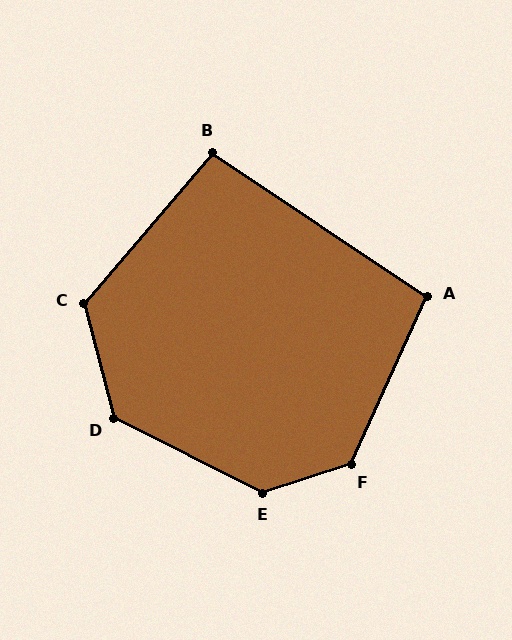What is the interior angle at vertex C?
Approximately 125 degrees (obtuse).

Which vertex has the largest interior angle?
E, at approximately 136 degrees.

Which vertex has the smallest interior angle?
B, at approximately 97 degrees.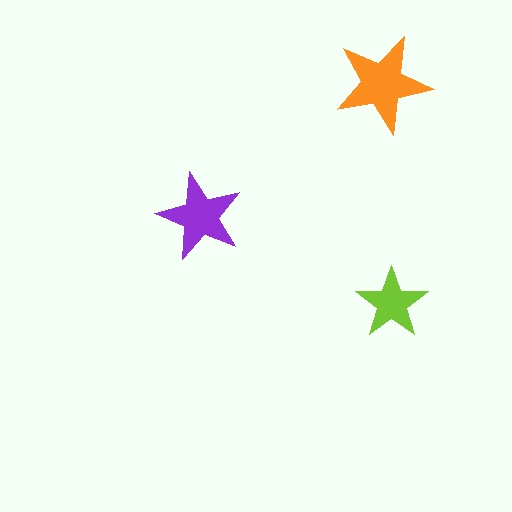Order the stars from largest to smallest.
the orange one, the purple one, the lime one.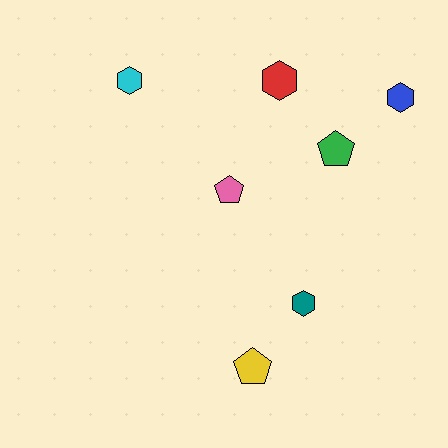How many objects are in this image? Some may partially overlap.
There are 7 objects.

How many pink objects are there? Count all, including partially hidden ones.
There is 1 pink object.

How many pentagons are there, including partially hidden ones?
There are 3 pentagons.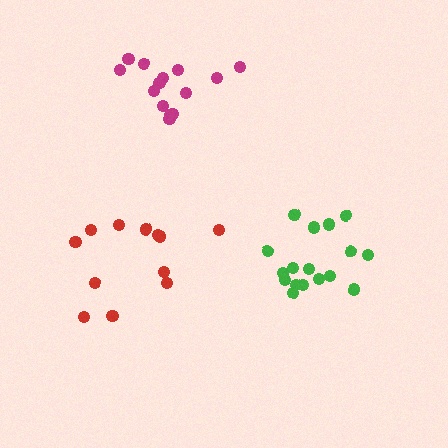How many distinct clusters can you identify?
There are 3 distinct clusters.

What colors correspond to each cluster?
The clusters are colored: green, magenta, red.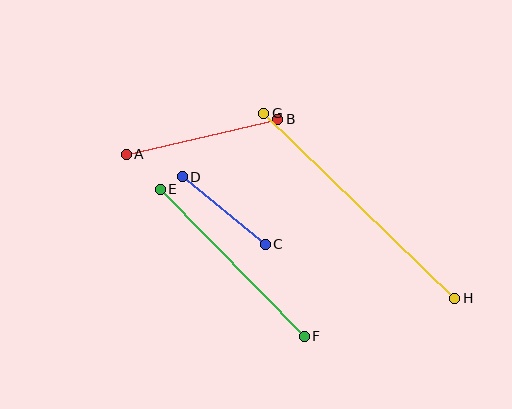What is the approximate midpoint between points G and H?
The midpoint is at approximately (359, 206) pixels.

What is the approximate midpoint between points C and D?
The midpoint is at approximately (224, 210) pixels.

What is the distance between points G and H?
The distance is approximately 266 pixels.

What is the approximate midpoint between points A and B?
The midpoint is at approximately (202, 137) pixels.